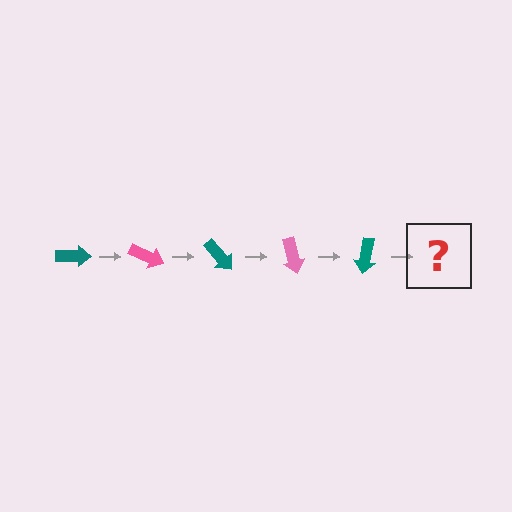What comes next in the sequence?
The next element should be a pink arrow, rotated 125 degrees from the start.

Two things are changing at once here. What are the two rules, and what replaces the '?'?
The two rules are that it rotates 25 degrees each step and the color cycles through teal and pink. The '?' should be a pink arrow, rotated 125 degrees from the start.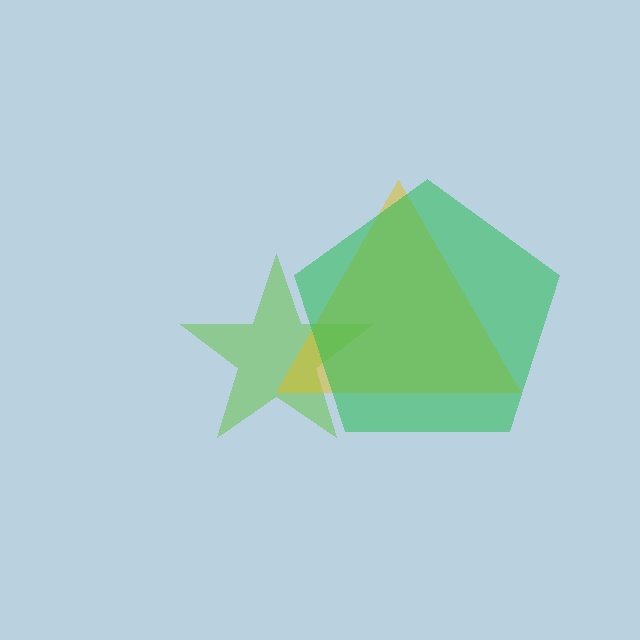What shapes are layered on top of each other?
The layered shapes are: a lime star, a yellow triangle, a green pentagon.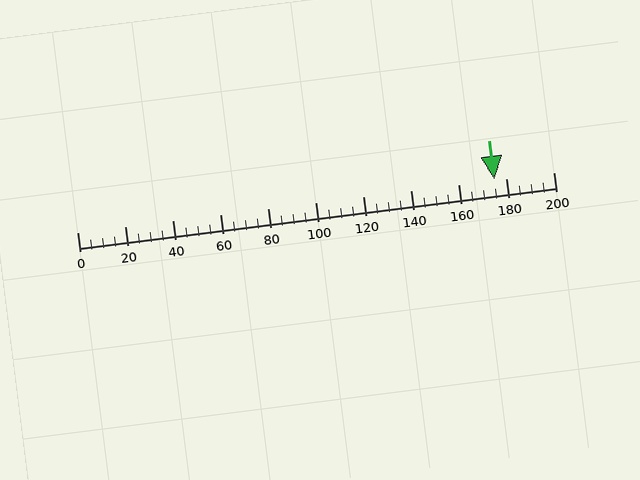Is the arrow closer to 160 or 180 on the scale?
The arrow is closer to 180.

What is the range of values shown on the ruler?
The ruler shows values from 0 to 200.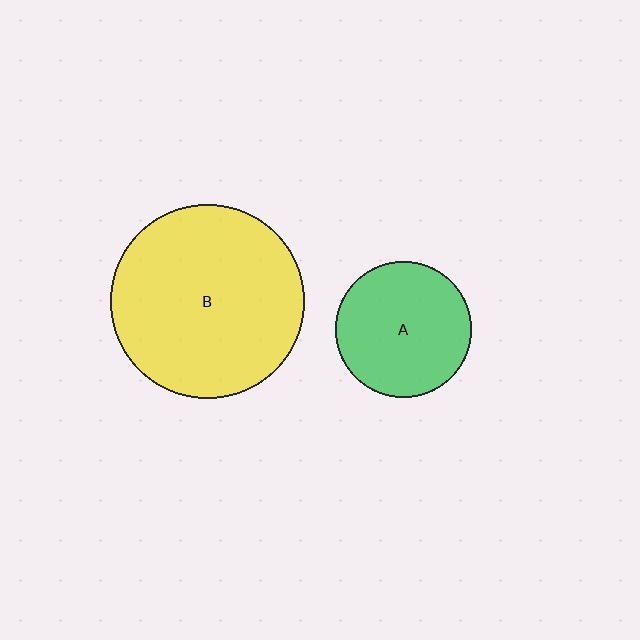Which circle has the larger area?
Circle B (yellow).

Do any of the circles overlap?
No, none of the circles overlap.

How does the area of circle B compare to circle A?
Approximately 2.0 times.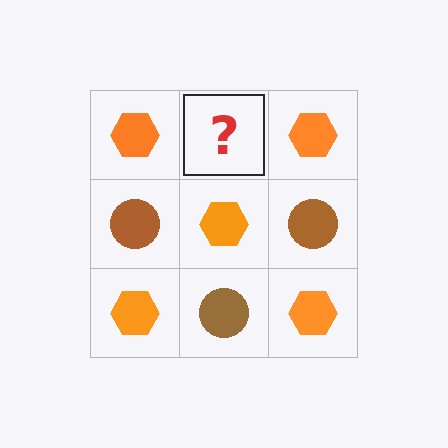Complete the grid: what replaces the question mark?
The question mark should be replaced with a brown circle.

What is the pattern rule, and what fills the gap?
The rule is that it alternates orange hexagon and brown circle in a checkerboard pattern. The gap should be filled with a brown circle.